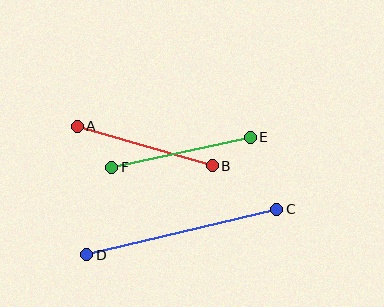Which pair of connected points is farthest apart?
Points C and D are farthest apart.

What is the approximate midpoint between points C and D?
The midpoint is at approximately (182, 232) pixels.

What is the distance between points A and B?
The distance is approximately 141 pixels.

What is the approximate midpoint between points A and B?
The midpoint is at approximately (145, 146) pixels.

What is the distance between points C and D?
The distance is approximately 195 pixels.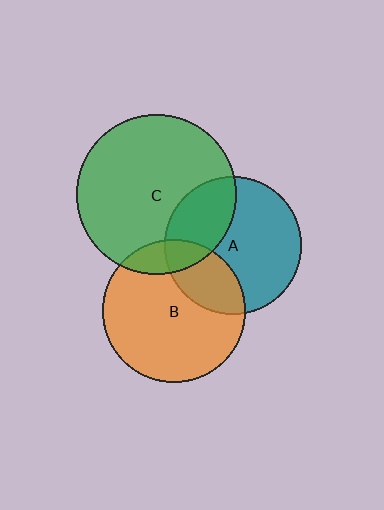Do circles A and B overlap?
Yes.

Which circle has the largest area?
Circle C (green).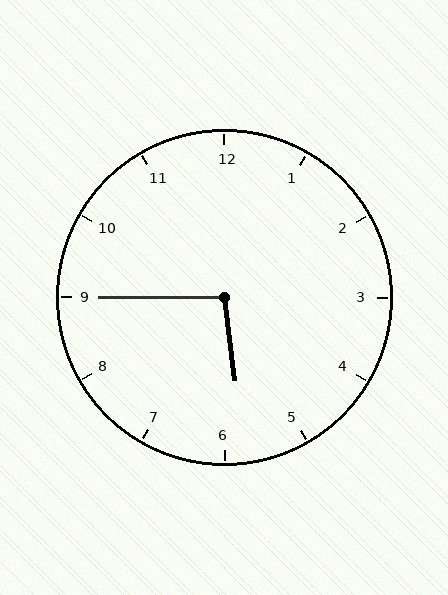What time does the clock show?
5:45.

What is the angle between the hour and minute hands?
Approximately 98 degrees.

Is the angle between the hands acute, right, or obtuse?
It is obtuse.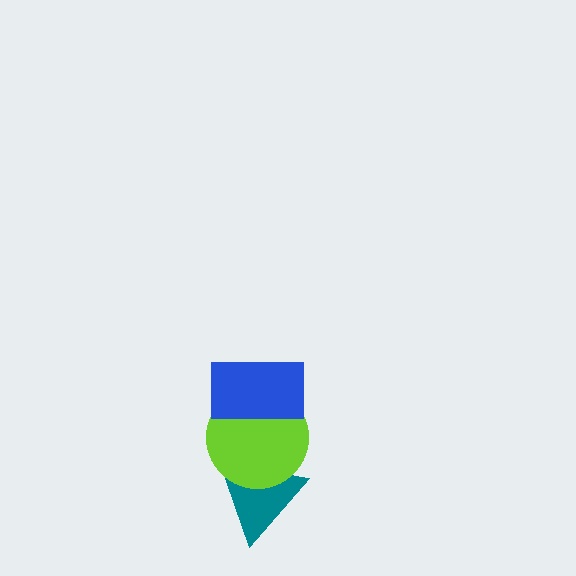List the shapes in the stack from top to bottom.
From top to bottom: the blue rectangle, the lime circle, the teal triangle.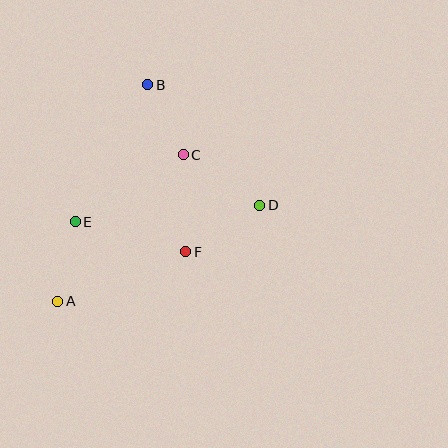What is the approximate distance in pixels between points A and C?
The distance between A and C is approximately 193 pixels.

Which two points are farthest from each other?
Points A and B are farthest from each other.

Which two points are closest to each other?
Points B and C are closest to each other.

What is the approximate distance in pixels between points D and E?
The distance between D and E is approximately 185 pixels.